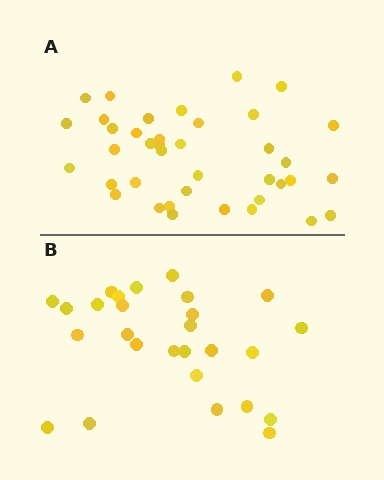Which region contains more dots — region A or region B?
Region A (the top region) has more dots.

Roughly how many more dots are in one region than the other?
Region A has roughly 12 or so more dots than region B.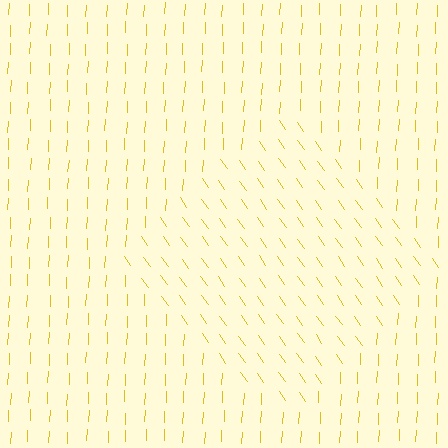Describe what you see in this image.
The image is filled with small yellow line segments. A diamond region in the image has lines oriented differently from the surrounding lines, creating a visible texture boundary.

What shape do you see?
I see a diamond.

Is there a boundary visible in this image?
Yes, there is a texture boundary formed by a change in line orientation.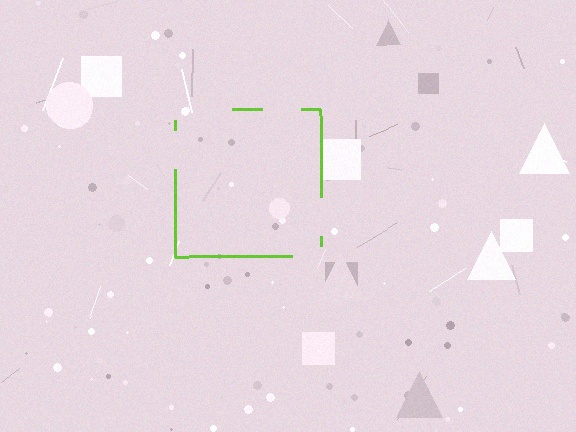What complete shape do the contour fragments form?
The contour fragments form a square.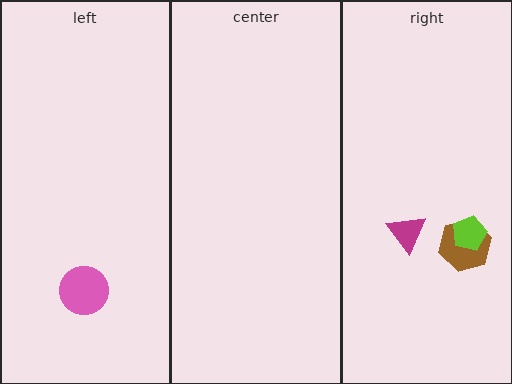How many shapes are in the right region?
3.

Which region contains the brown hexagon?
The right region.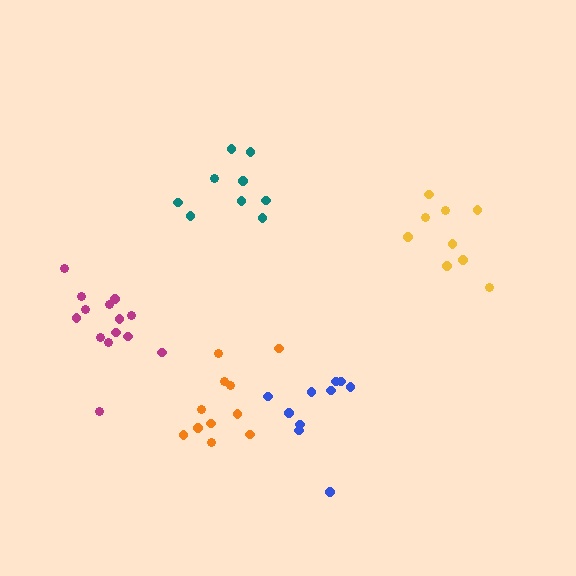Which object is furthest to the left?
The magenta cluster is leftmost.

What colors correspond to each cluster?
The clusters are colored: blue, magenta, teal, yellow, orange.